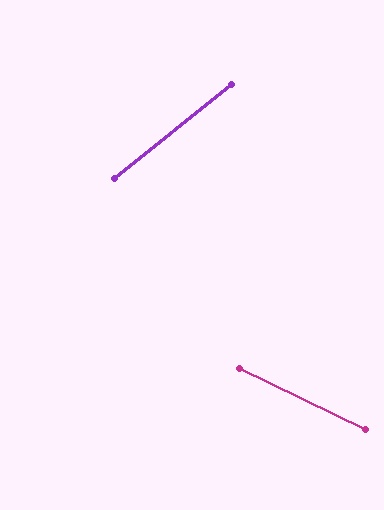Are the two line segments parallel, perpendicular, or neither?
Neither parallel nor perpendicular — they differ by about 64°.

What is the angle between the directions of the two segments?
Approximately 64 degrees.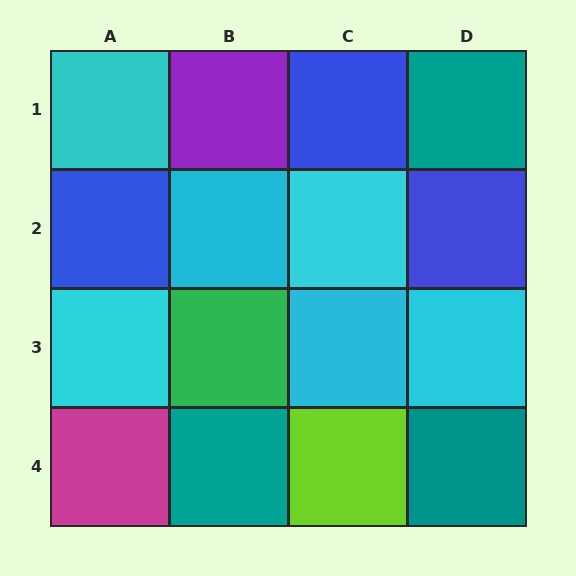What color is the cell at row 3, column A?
Cyan.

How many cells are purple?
1 cell is purple.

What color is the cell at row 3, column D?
Cyan.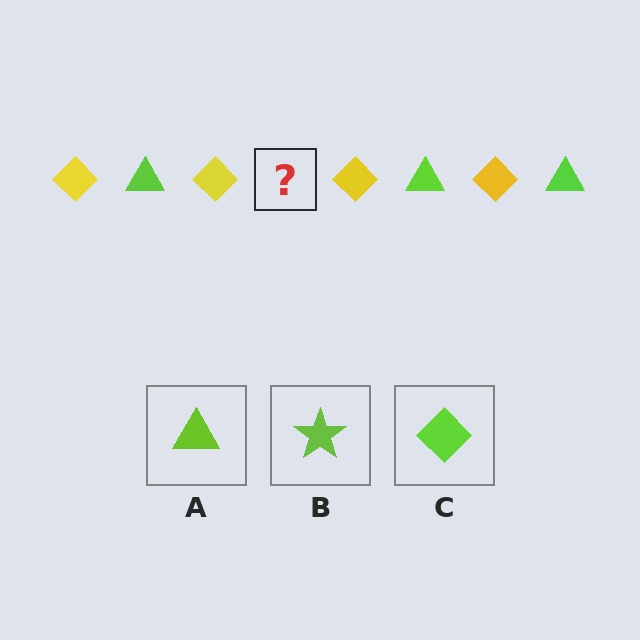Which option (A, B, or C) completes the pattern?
A.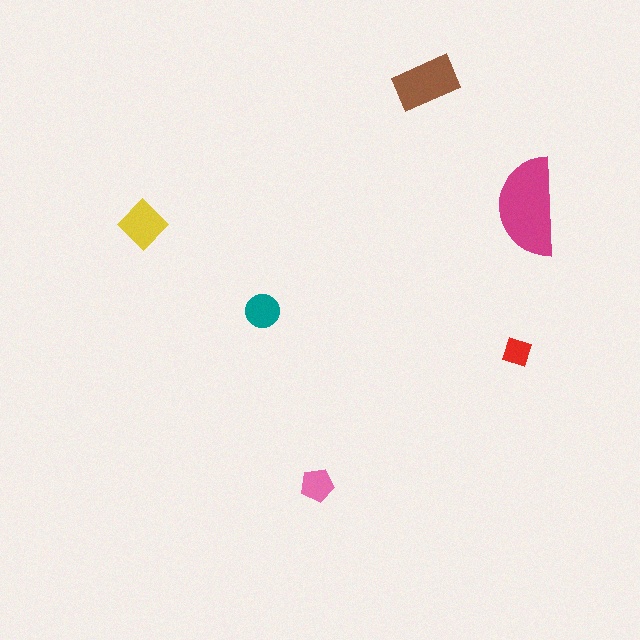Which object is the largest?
The magenta semicircle.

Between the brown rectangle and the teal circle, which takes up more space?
The brown rectangle.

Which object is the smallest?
The red diamond.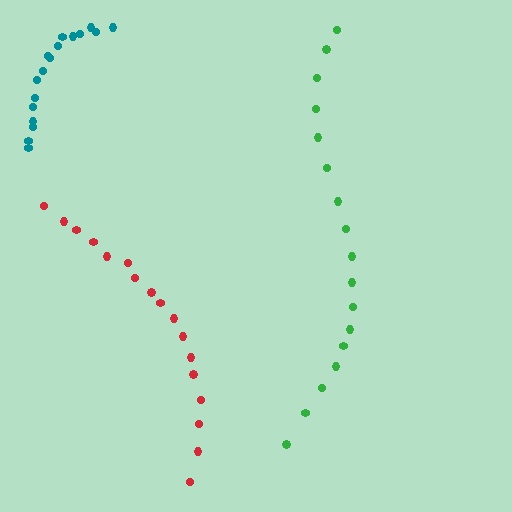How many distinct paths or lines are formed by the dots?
There are 3 distinct paths.